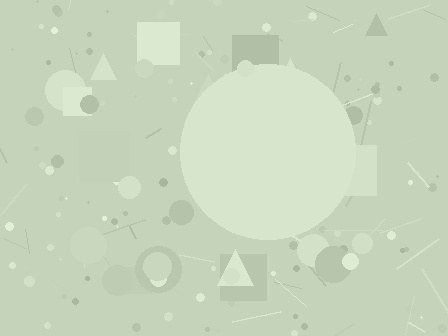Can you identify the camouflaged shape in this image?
The camouflaged shape is a circle.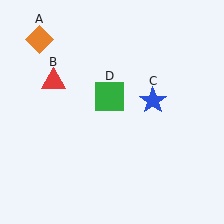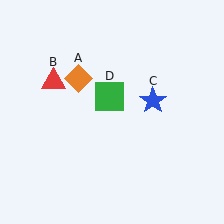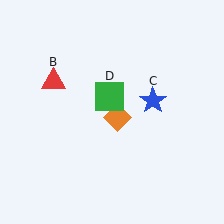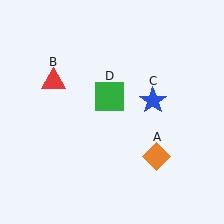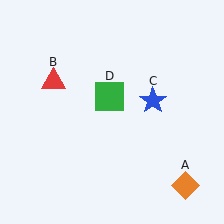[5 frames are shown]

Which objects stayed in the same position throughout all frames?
Red triangle (object B) and blue star (object C) and green square (object D) remained stationary.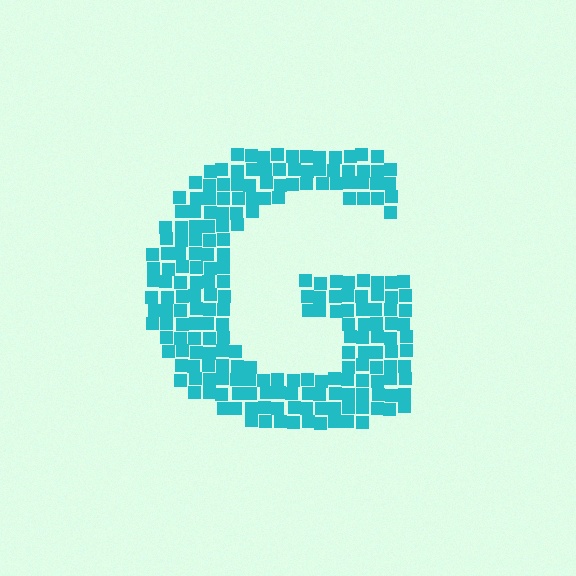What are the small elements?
The small elements are squares.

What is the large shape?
The large shape is the letter G.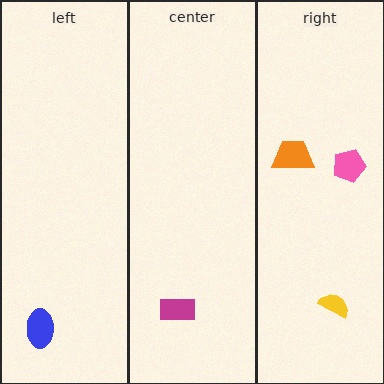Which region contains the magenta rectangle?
The center region.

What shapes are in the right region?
The orange trapezoid, the pink pentagon, the yellow semicircle.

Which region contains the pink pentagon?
The right region.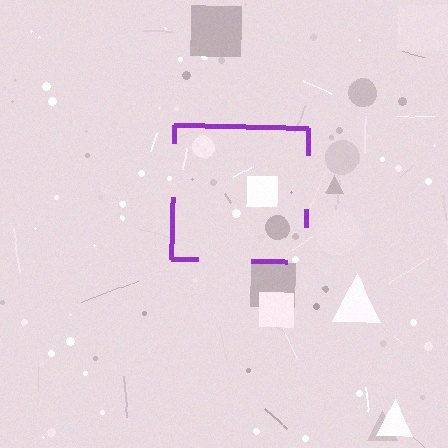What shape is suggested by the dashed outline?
The dashed outline suggests a square.